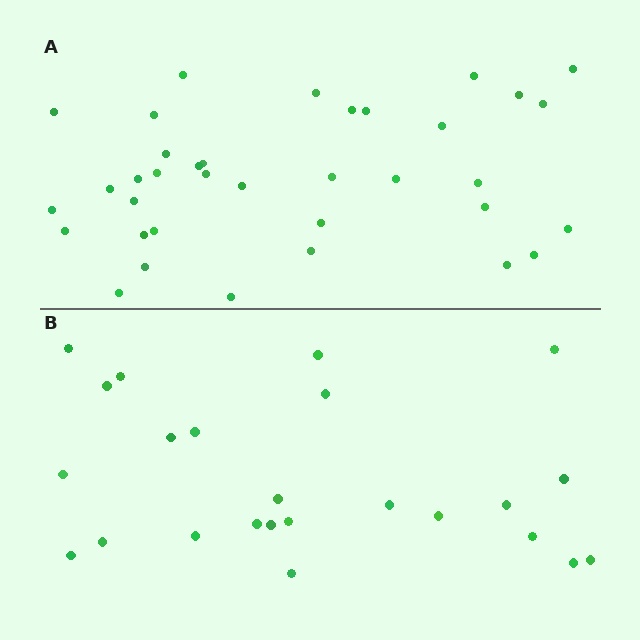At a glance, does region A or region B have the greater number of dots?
Region A (the top region) has more dots.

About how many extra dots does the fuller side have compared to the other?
Region A has roughly 12 or so more dots than region B.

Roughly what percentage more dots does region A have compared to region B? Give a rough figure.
About 50% more.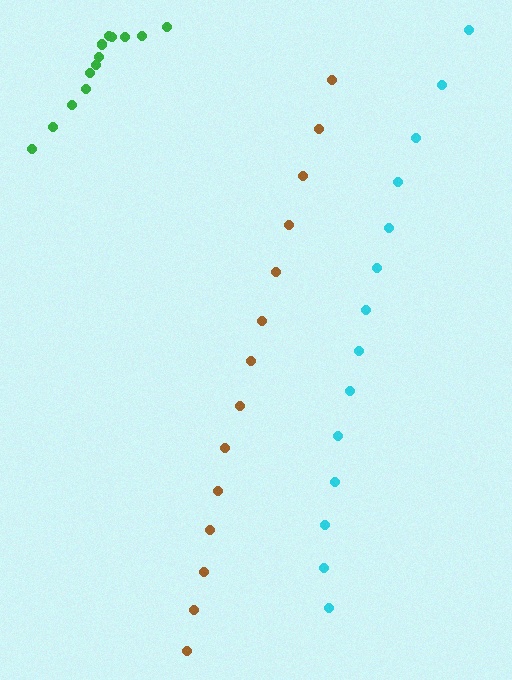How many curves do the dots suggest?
There are 3 distinct paths.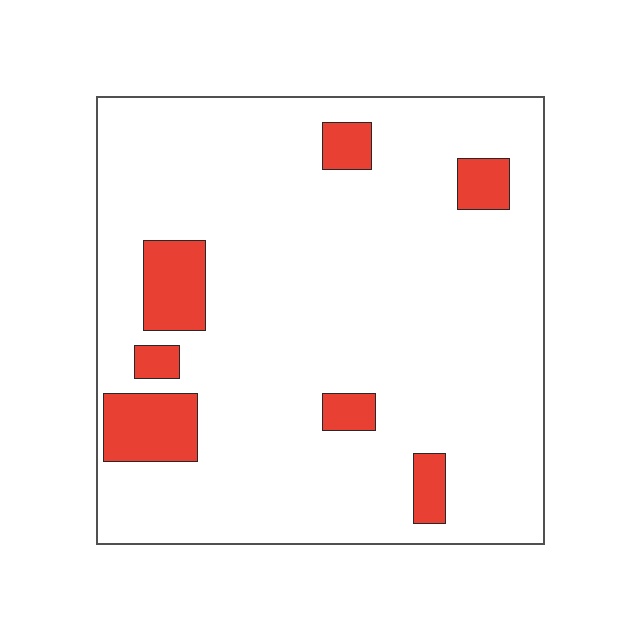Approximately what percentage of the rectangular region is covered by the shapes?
Approximately 10%.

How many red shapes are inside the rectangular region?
7.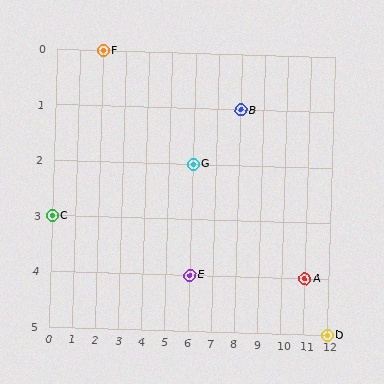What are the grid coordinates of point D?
Point D is at grid coordinates (12, 5).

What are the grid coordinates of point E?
Point E is at grid coordinates (6, 4).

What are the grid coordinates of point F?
Point F is at grid coordinates (2, 0).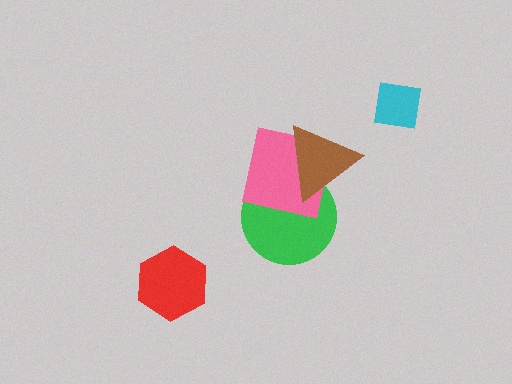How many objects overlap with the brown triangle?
2 objects overlap with the brown triangle.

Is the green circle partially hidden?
Yes, it is partially covered by another shape.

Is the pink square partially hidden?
Yes, it is partially covered by another shape.